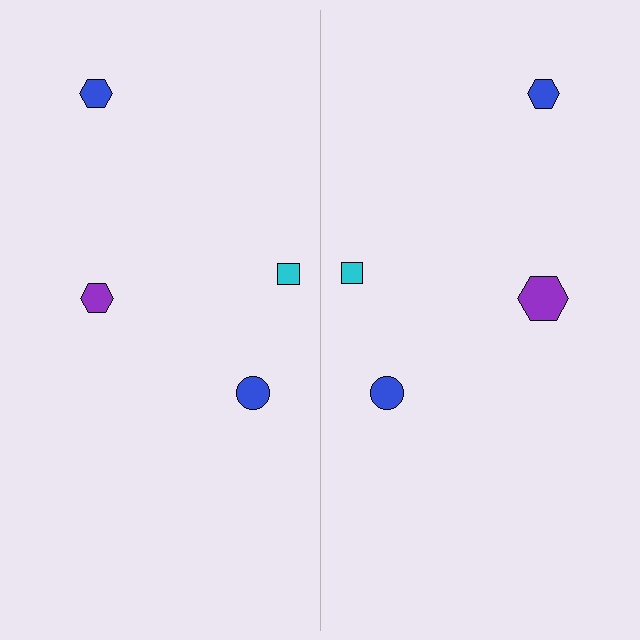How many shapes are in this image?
There are 8 shapes in this image.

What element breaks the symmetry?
The purple hexagon on the right side has a different size than its mirror counterpart.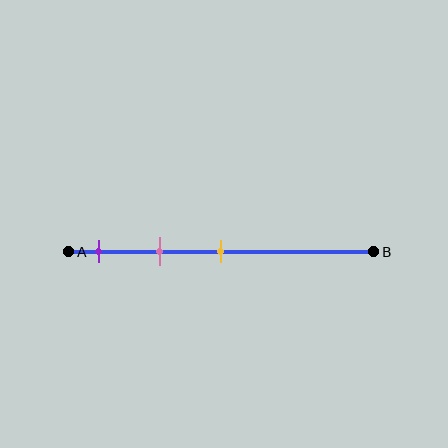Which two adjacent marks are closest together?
The purple and pink marks are the closest adjacent pair.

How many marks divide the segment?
There are 3 marks dividing the segment.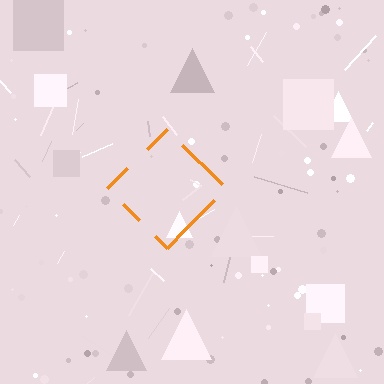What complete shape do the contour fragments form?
The contour fragments form a diamond.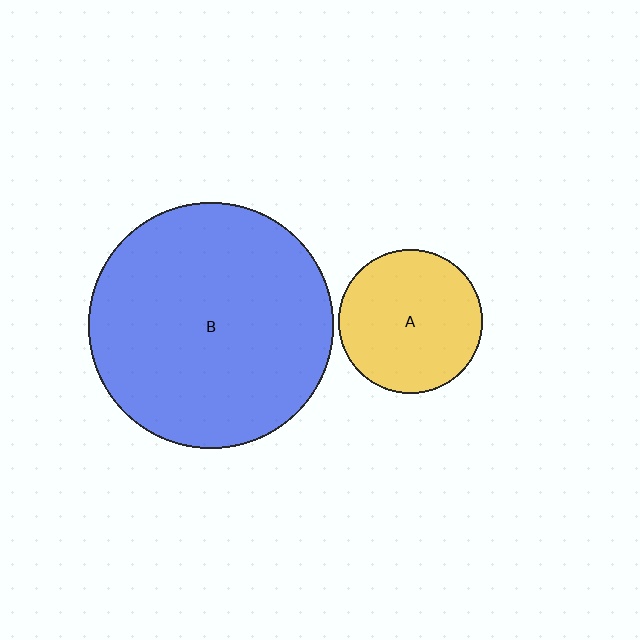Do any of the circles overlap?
No, none of the circles overlap.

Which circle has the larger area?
Circle B (blue).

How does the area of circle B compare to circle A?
Approximately 2.9 times.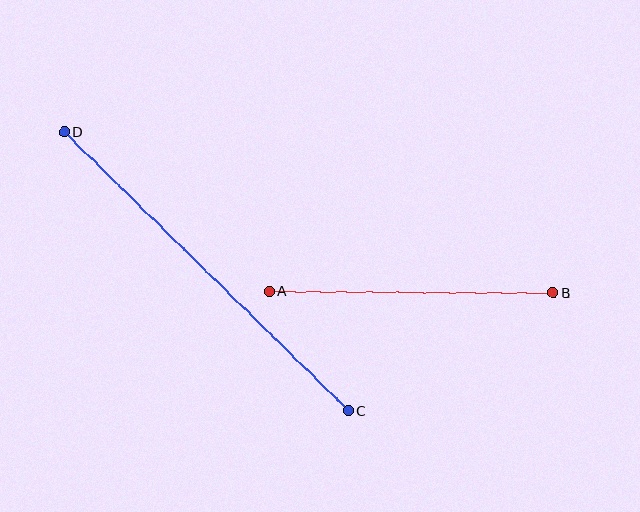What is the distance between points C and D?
The distance is approximately 398 pixels.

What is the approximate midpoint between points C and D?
The midpoint is at approximately (206, 271) pixels.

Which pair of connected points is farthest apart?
Points C and D are farthest apart.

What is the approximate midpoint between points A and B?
The midpoint is at approximately (411, 292) pixels.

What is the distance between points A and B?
The distance is approximately 284 pixels.